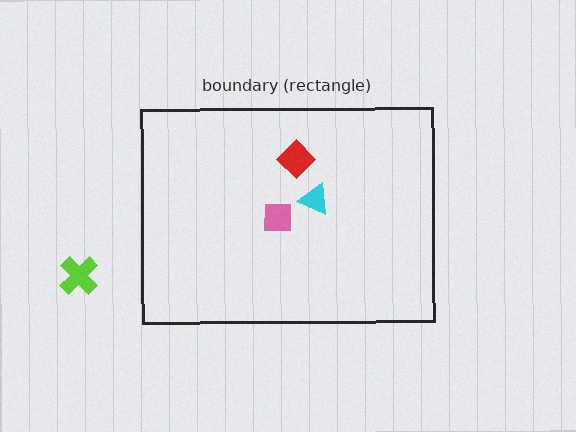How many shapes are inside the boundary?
3 inside, 1 outside.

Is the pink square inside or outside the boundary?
Inside.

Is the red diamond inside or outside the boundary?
Inside.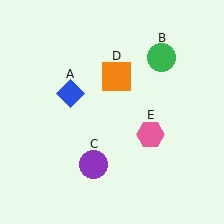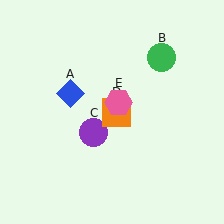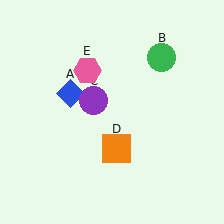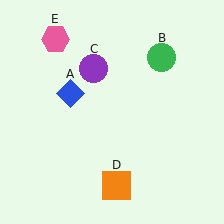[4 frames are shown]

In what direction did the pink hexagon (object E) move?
The pink hexagon (object E) moved up and to the left.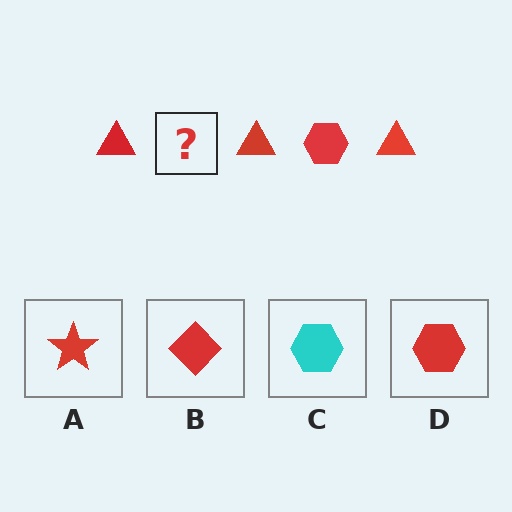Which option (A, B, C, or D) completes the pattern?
D.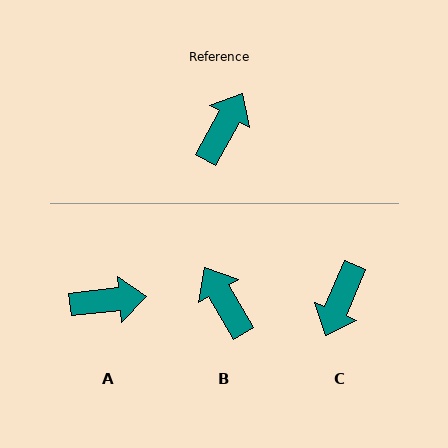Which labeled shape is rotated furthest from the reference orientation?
C, about 174 degrees away.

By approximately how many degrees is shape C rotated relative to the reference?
Approximately 174 degrees clockwise.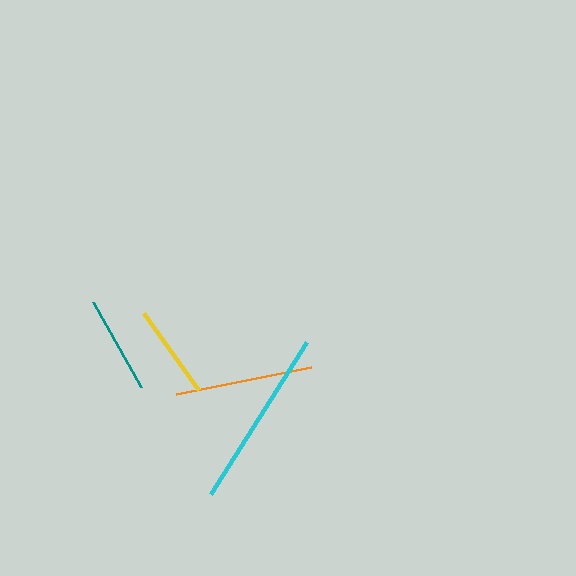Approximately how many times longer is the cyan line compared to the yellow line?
The cyan line is approximately 1.9 times the length of the yellow line.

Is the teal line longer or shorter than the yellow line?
The teal line is longer than the yellow line.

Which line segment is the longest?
The cyan line is the longest at approximately 180 pixels.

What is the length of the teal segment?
The teal segment is approximately 98 pixels long.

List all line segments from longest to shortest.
From longest to shortest: cyan, orange, teal, yellow.